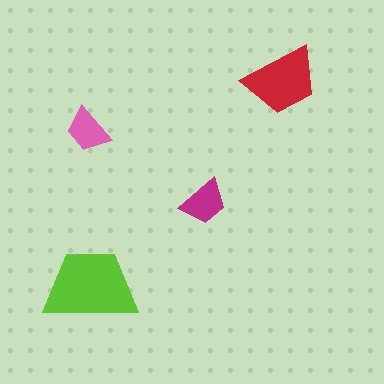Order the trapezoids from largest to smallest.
the lime one, the red one, the magenta one, the pink one.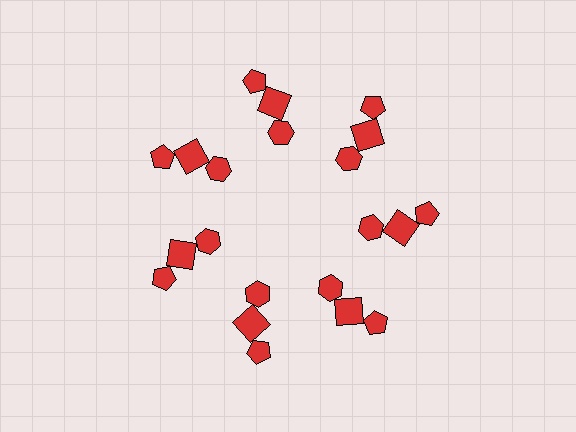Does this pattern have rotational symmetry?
Yes, this pattern has 7-fold rotational symmetry. It looks the same after rotating 51 degrees around the center.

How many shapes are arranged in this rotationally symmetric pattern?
There are 21 shapes, arranged in 7 groups of 3.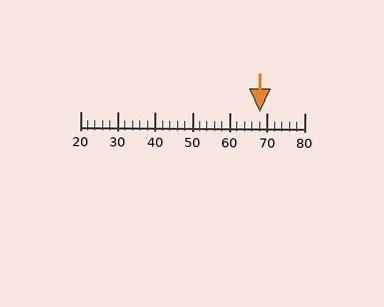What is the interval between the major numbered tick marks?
The major tick marks are spaced 10 units apart.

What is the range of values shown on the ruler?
The ruler shows values from 20 to 80.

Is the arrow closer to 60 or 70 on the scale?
The arrow is closer to 70.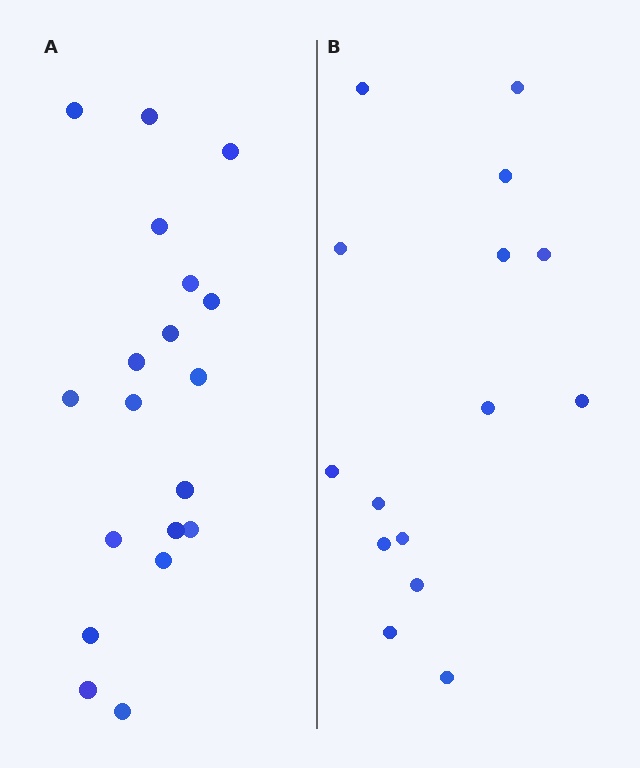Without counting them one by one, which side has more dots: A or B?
Region A (the left region) has more dots.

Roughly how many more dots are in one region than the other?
Region A has about 4 more dots than region B.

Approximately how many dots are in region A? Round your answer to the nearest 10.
About 20 dots. (The exact count is 19, which rounds to 20.)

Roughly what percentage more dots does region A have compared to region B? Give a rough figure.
About 25% more.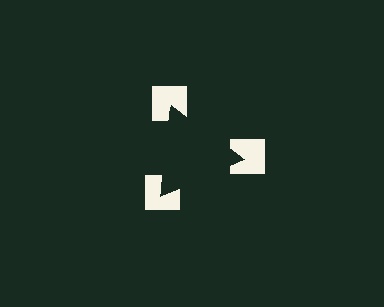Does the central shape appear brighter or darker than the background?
It typically appears slightly darker than the background, even though no actual brightness change is drawn.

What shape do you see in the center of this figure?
An illusory triangle — its edges are inferred from the aligned wedge cuts in the notched squares, not physically drawn.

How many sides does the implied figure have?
3 sides.